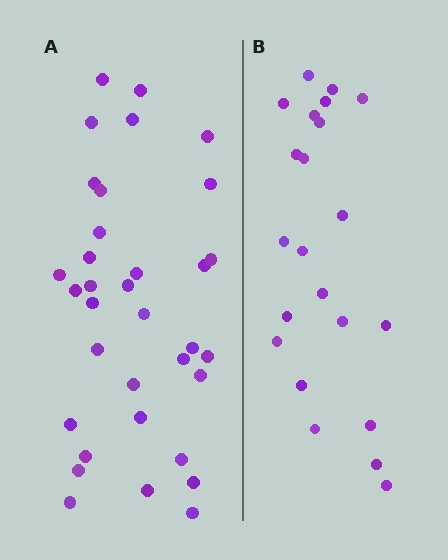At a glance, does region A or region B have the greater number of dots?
Region A (the left region) has more dots.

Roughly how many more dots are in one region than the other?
Region A has roughly 12 or so more dots than region B.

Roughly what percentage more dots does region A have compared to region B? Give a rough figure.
About 55% more.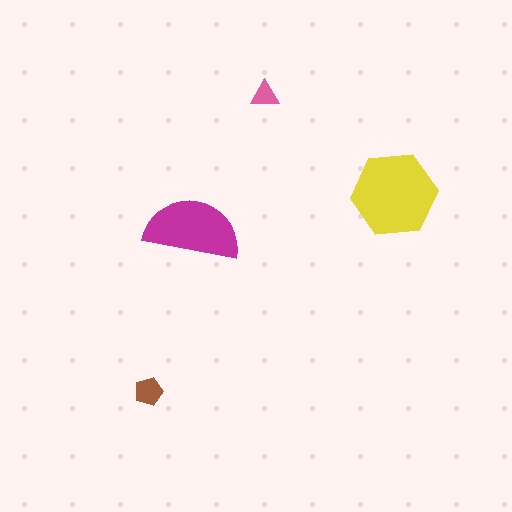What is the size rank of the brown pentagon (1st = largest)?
3rd.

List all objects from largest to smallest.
The yellow hexagon, the magenta semicircle, the brown pentagon, the pink triangle.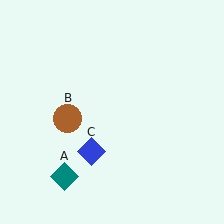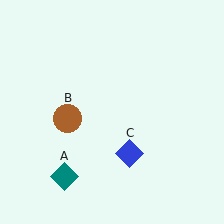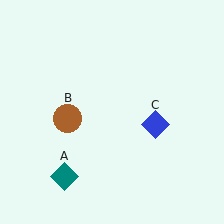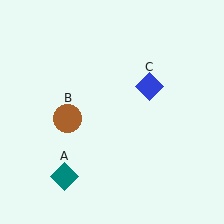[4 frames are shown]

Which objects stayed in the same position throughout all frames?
Teal diamond (object A) and brown circle (object B) remained stationary.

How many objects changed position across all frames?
1 object changed position: blue diamond (object C).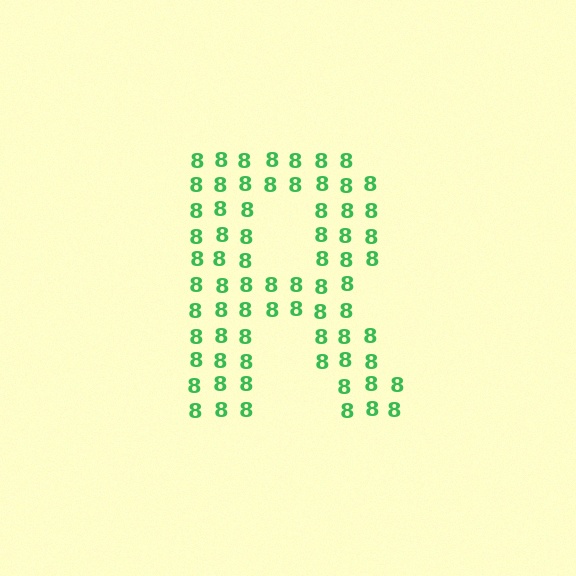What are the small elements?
The small elements are digit 8's.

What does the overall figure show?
The overall figure shows the letter R.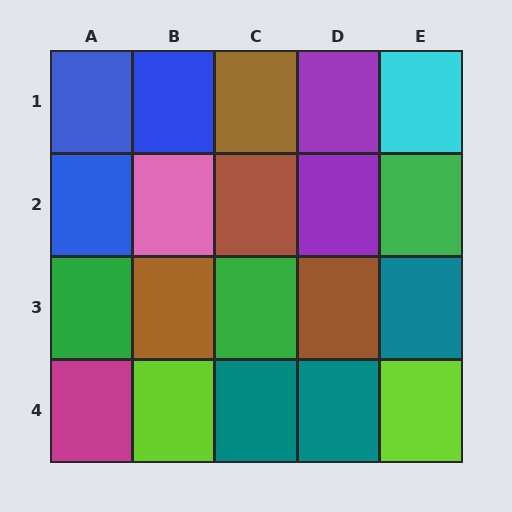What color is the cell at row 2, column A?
Blue.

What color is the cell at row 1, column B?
Blue.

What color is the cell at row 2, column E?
Green.